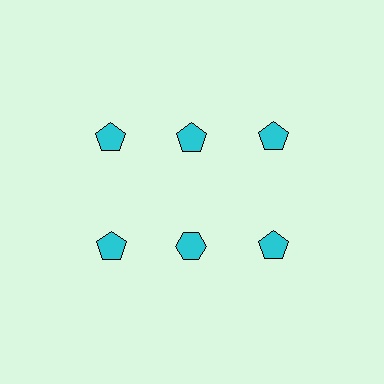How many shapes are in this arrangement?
There are 6 shapes arranged in a grid pattern.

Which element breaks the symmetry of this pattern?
The cyan hexagon in the second row, second from left column breaks the symmetry. All other shapes are cyan pentagons.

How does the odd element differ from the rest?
It has a different shape: hexagon instead of pentagon.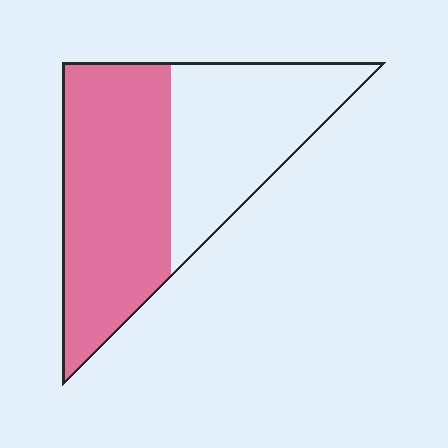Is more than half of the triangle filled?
Yes.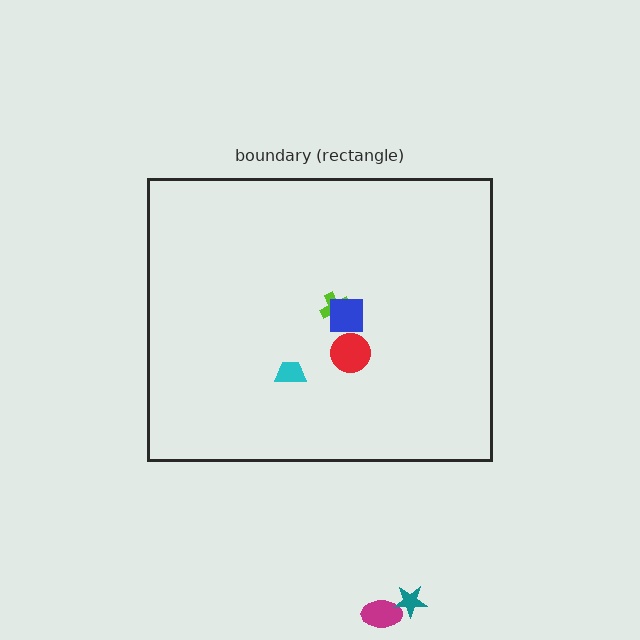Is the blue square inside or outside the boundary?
Inside.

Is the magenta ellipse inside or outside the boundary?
Outside.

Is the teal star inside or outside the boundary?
Outside.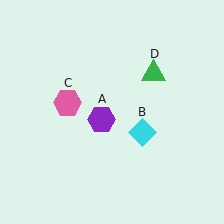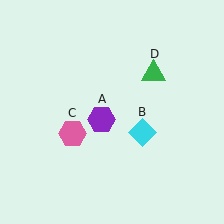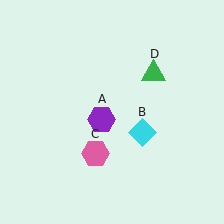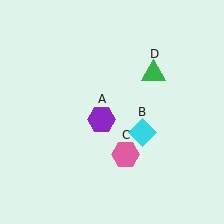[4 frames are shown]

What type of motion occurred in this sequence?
The pink hexagon (object C) rotated counterclockwise around the center of the scene.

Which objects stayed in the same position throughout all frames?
Purple hexagon (object A) and cyan diamond (object B) and green triangle (object D) remained stationary.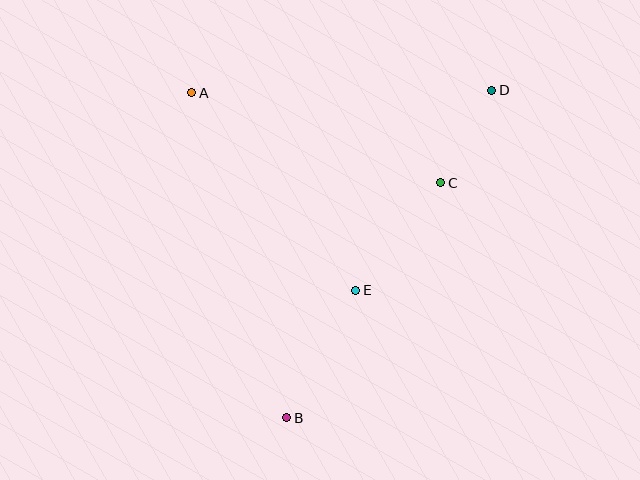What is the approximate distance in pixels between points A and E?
The distance between A and E is approximately 257 pixels.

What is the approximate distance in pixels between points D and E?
The distance between D and E is approximately 242 pixels.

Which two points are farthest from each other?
Points B and D are farthest from each other.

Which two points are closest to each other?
Points C and D are closest to each other.